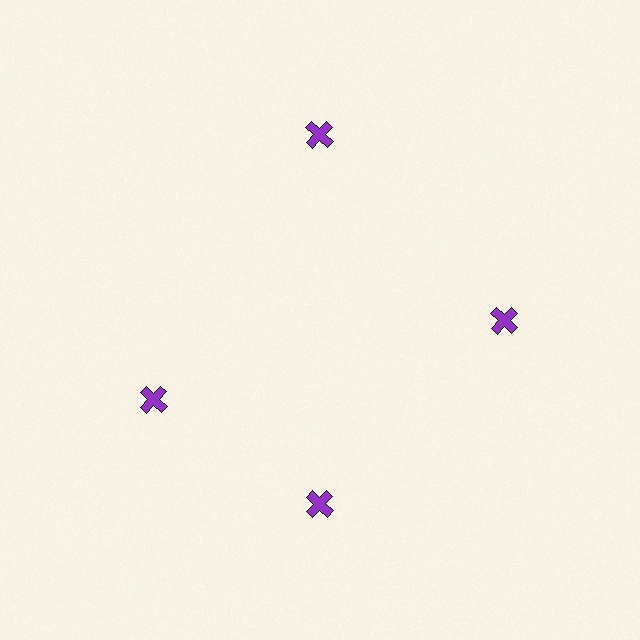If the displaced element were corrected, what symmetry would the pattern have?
It would have 4-fold rotational symmetry — the pattern would map onto itself every 90 degrees.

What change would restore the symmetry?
The symmetry would be restored by rotating it back into even spacing with its neighbors so that all 4 crosses sit at equal angles and equal distance from the center.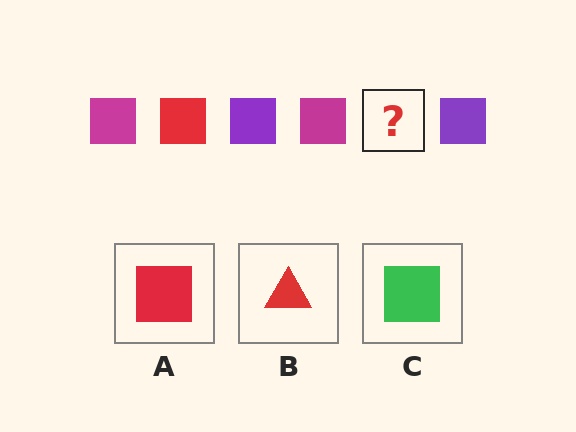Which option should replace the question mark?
Option A.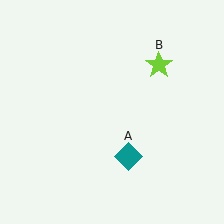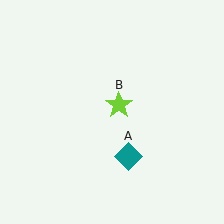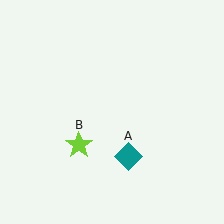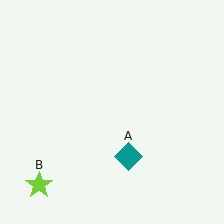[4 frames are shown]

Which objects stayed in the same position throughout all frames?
Teal diamond (object A) remained stationary.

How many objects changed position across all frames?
1 object changed position: lime star (object B).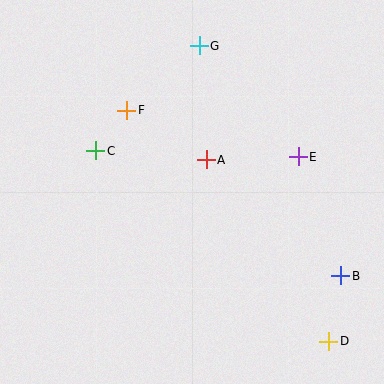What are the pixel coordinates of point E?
Point E is at (298, 157).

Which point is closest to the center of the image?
Point A at (206, 160) is closest to the center.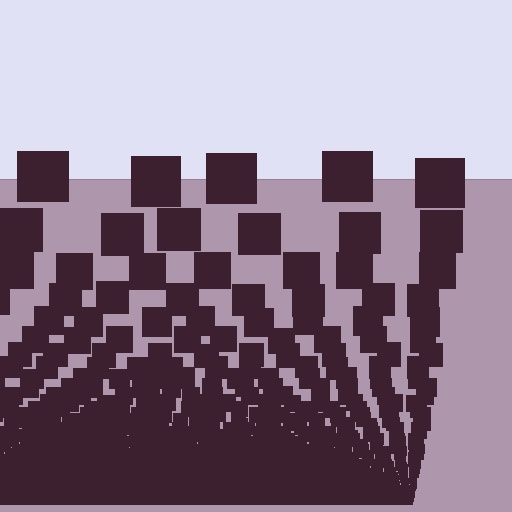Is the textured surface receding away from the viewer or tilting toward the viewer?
The surface appears to tilt toward the viewer. Texture elements get larger and sparser toward the top.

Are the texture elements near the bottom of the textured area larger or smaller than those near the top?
Smaller. The gradient is inverted — elements near the bottom are smaller and denser.